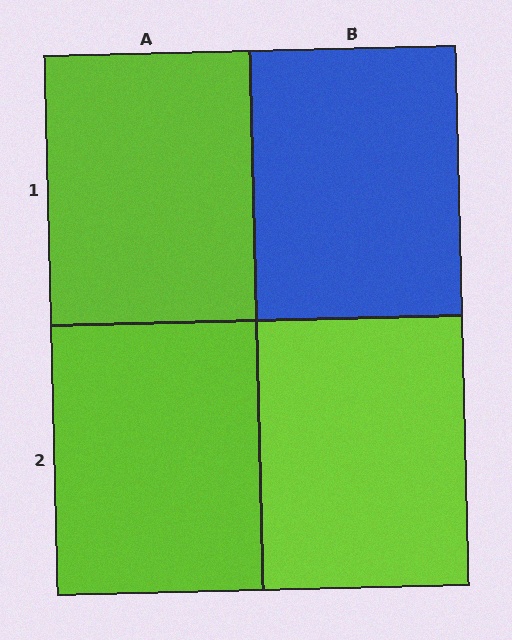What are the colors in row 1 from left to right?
Lime, blue.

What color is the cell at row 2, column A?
Lime.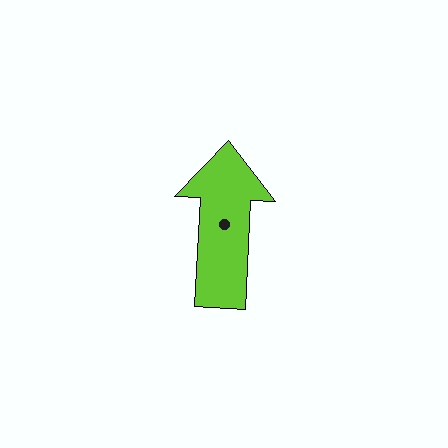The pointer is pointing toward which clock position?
Roughly 12 o'clock.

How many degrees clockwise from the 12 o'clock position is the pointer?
Approximately 3 degrees.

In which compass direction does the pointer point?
North.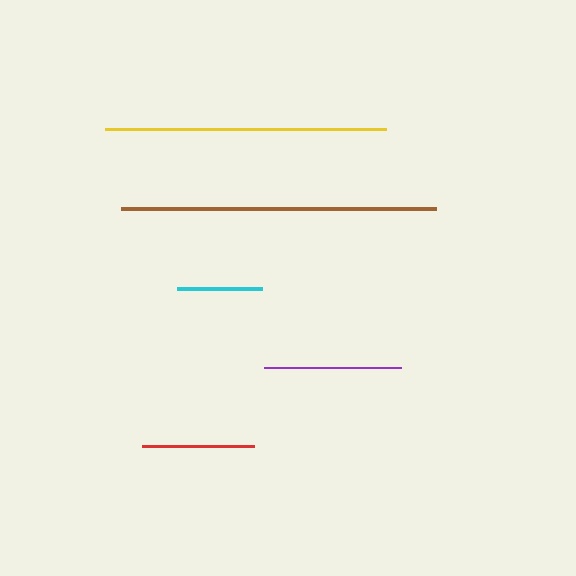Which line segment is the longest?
The brown line is the longest at approximately 314 pixels.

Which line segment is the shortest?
The cyan line is the shortest at approximately 86 pixels.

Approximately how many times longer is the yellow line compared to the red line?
The yellow line is approximately 2.5 times the length of the red line.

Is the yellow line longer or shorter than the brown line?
The brown line is longer than the yellow line.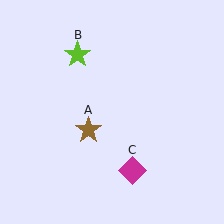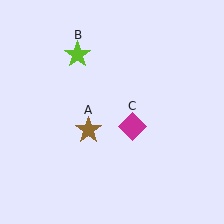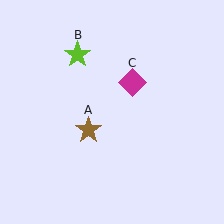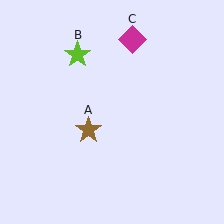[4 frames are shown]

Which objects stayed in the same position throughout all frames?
Brown star (object A) and lime star (object B) remained stationary.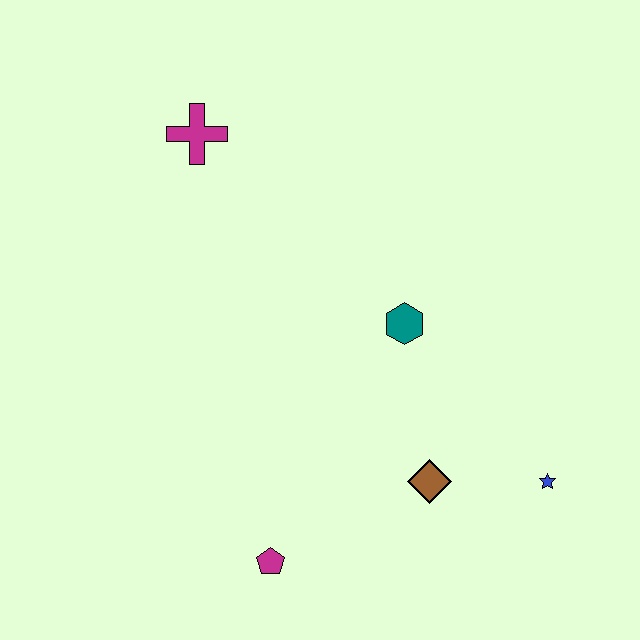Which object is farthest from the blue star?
The magenta cross is farthest from the blue star.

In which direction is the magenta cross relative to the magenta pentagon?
The magenta cross is above the magenta pentagon.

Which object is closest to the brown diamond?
The blue star is closest to the brown diamond.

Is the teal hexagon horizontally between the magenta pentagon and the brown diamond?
Yes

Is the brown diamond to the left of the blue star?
Yes